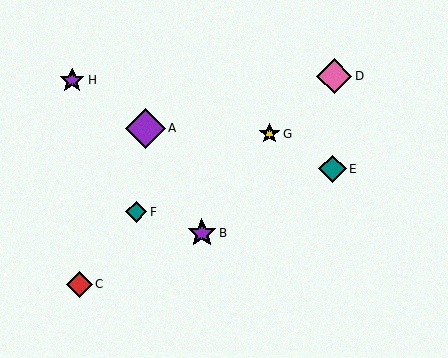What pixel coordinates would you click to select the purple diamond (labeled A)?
Click at (145, 128) to select the purple diamond A.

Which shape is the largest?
The purple diamond (labeled A) is the largest.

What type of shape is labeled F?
Shape F is a teal diamond.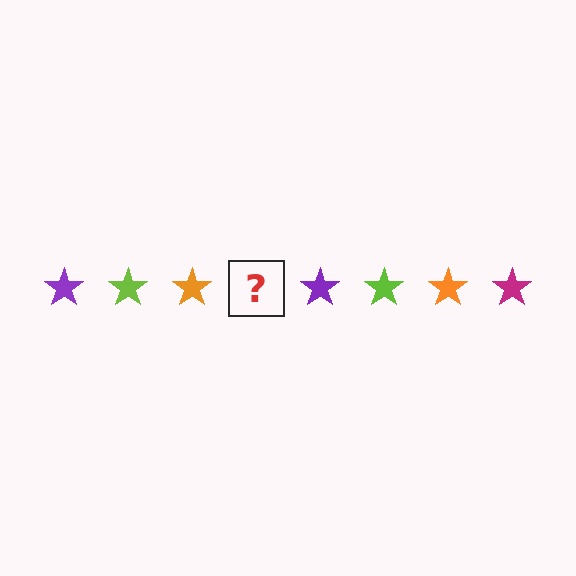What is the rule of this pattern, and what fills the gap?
The rule is that the pattern cycles through purple, lime, orange, magenta stars. The gap should be filled with a magenta star.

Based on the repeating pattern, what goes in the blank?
The blank should be a magenta star.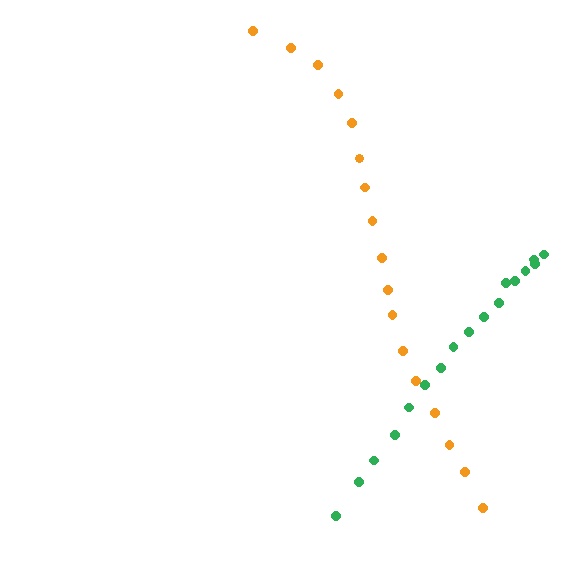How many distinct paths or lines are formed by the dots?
There are 2 distinct paths.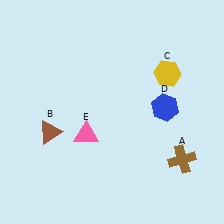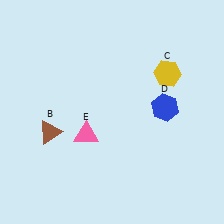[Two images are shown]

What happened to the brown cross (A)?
The brown cross (A) was removed in Image 2. It was in the bottom-right area of Image 1.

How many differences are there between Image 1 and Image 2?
There is 1 difference between the two images.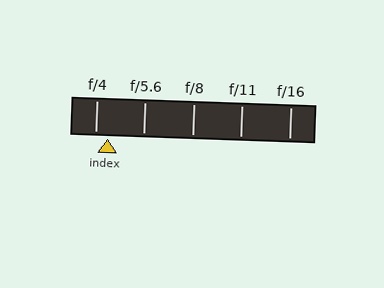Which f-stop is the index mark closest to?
The index mark is closest to f/4.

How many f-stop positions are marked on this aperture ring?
There are 5 f-stop positions marked.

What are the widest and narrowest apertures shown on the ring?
The widest aperture shown is f/4 and the narrowest is f/16.